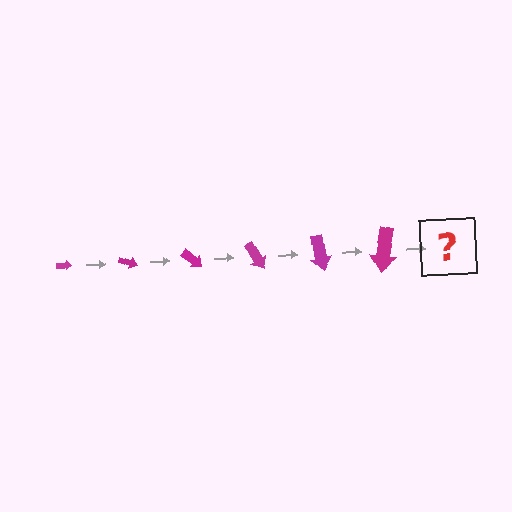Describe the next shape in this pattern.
It should be an arrow, larger than the previous one and rotated 120 degrees from the start.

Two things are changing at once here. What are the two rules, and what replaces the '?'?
The two rules are that the arrow grows larger each step and it rotates 20 degrees each step. The '?' should be an arrow, larger than the previous one and rotated 120 degrees from the start.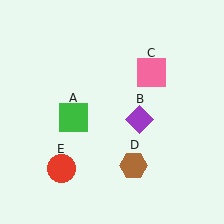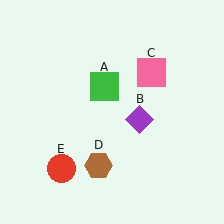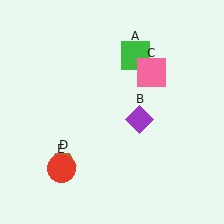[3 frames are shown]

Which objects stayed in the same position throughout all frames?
Purple diamond (object B) and pink square (object C) and red circle (object E) remained stationary.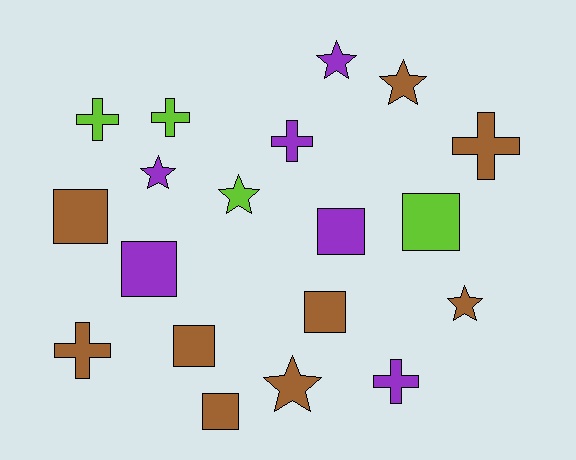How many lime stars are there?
There is 1 lime star.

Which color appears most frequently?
Brown, with 9 objects.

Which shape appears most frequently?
Square, with 7 objects.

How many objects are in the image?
There are 19 objects.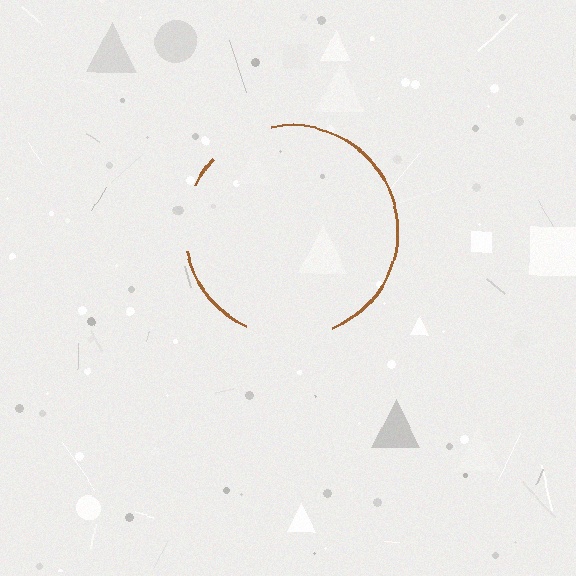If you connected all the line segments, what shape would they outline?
They would outline a circle.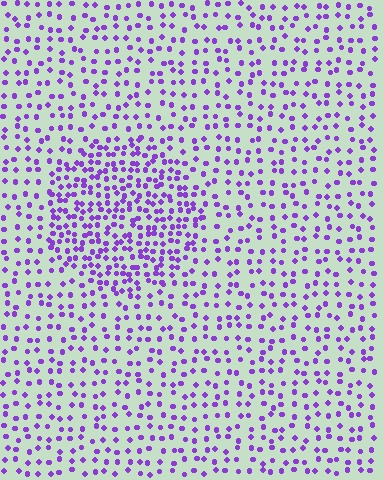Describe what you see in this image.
The image contains small purple elements arranged at two different densities. A circle-shaped region is visible where the elements are more densely packed than the surrounding area.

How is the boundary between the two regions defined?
The boundary is defined by a change in element density (approximately 2.0x ratio). All elements are the same color, size, and shape.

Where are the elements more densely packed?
The elements are more densely packed inside the circle boundary.